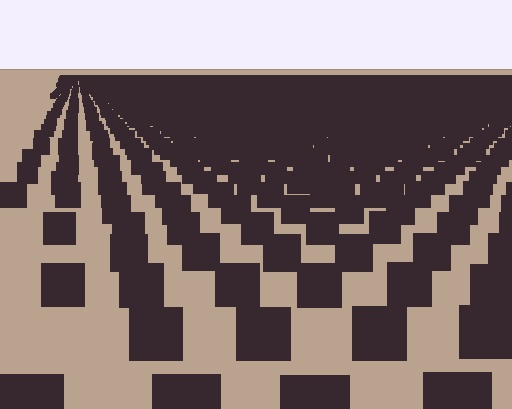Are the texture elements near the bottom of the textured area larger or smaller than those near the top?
Larger. Near the bottom, elements are closer to the viewer and appear at a bigger on-screen size.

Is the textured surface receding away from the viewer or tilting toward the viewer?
The surface is receding away from the viewer. Texture elements get smaller and denser toward the top.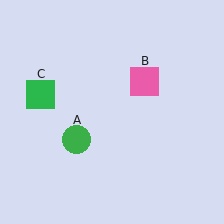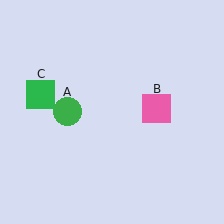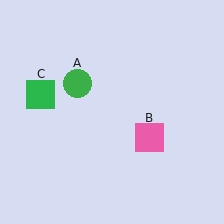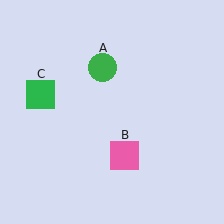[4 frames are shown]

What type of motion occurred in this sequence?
The green circle (object A), pink square (object B) rotated clockwise around the center of the scene.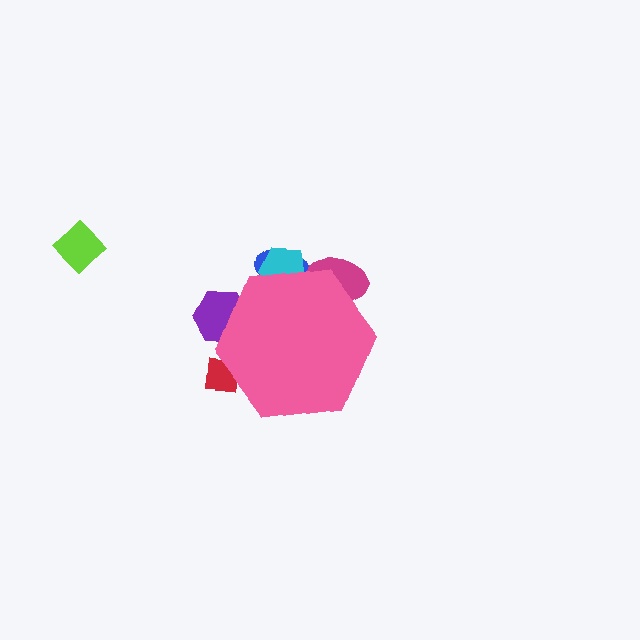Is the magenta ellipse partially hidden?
Yes, the magenta ellipse is partially hidden behind the pink hexagon.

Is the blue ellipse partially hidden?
Yes, the blue ellipse is partially hidden behind the pink hexagon.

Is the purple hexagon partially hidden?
Yes, the purple hexagon is partially hidden behind the pink hexagon.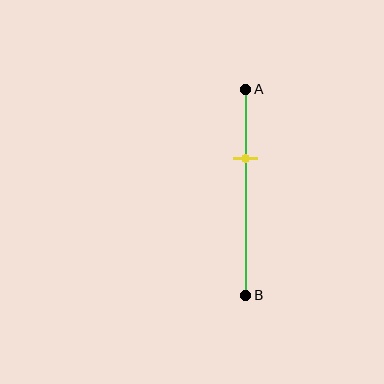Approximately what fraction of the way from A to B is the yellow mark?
The yellow mark is approximately 35% of the way from A to B.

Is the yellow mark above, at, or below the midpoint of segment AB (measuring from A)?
The yellow mark is above the midpoint of segment AB.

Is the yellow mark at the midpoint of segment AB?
No, the mark is at about 35% from A, not at the 50% midpoint.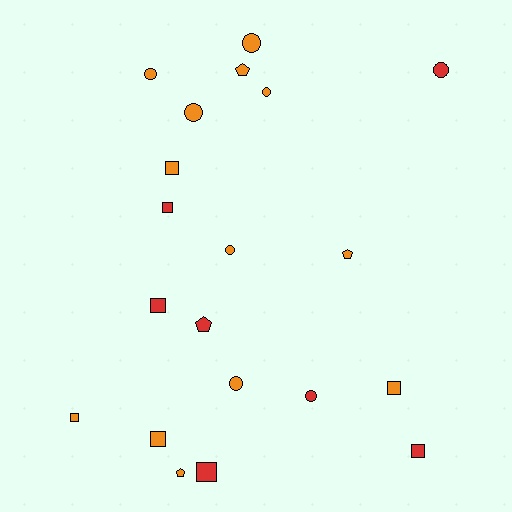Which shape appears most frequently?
Square, with 8 objects.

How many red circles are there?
There are 2 red circles.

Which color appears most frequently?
Orange, with 13 objects.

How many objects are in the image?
There are 20 objects.